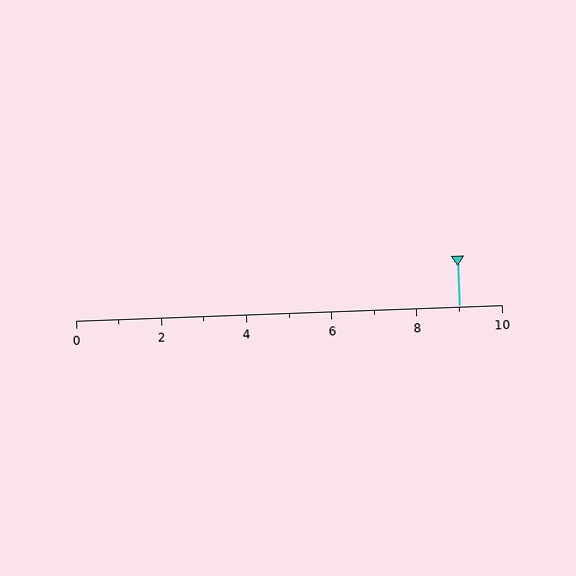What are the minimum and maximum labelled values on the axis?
The axis runs from 0 to 10.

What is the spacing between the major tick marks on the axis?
The major ticks are spaced 2 apart.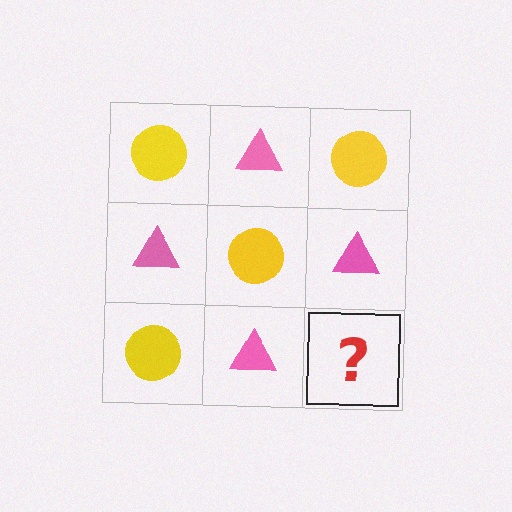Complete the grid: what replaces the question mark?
The question mark should be replaced with a yellow circle.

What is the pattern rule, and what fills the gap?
The rule is that it alternates yellow circle and pink triangle in a checkerboard pattern. The gap should be filled with a yellow circle.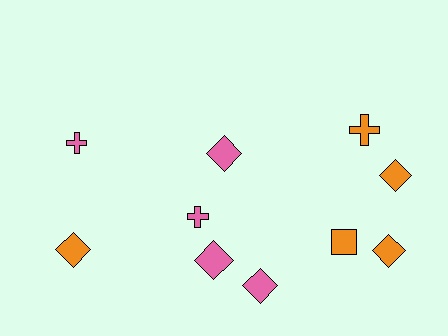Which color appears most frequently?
Pink, with 5 objects.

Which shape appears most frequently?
Diamond, with 6 objects.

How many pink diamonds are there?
There are 3 pink diamonds.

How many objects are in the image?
There are 10 objects.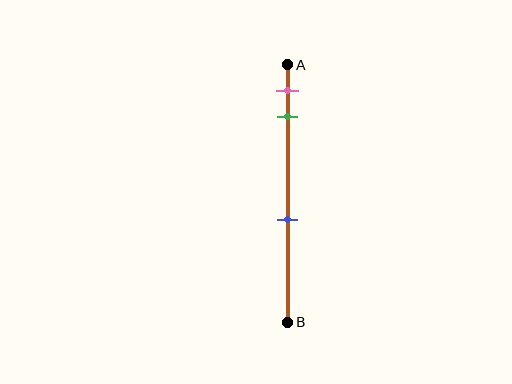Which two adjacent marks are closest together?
The pink and green marks are the closest adjacent pair.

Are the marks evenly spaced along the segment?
No, the marks are not evenly spaced.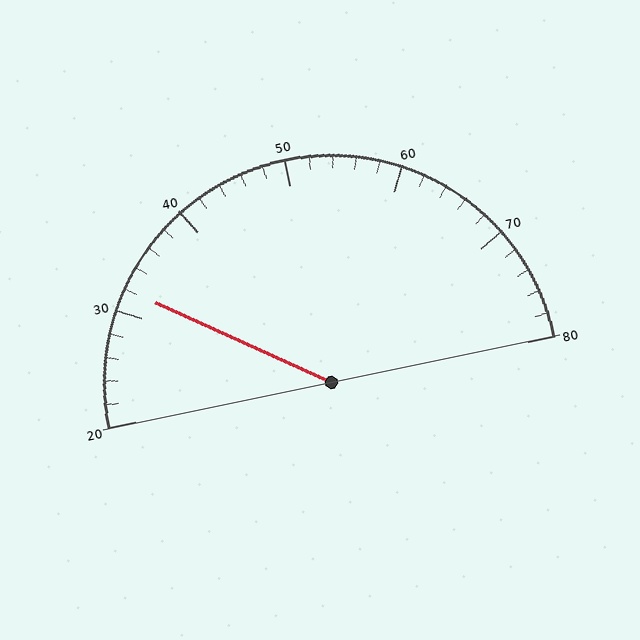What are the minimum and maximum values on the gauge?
The gauge ranges from 20 to 80.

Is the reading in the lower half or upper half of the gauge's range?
The reading is in the lower half of the range (20 to 80).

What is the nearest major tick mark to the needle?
The nearest major tick mark is 30.